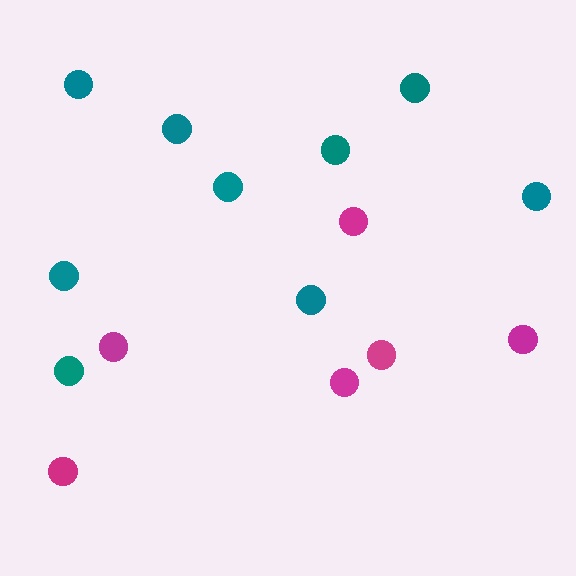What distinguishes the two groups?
There are 2 groups: one group of teal circles (9) and one group of magenta circles (6).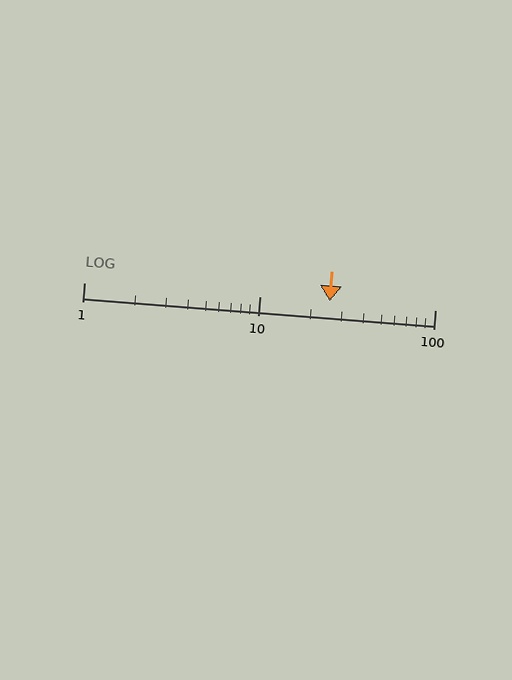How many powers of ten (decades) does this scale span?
The scale spans 2 decades, from 1 to 100.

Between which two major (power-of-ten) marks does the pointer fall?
The pointer is between 10 and 100.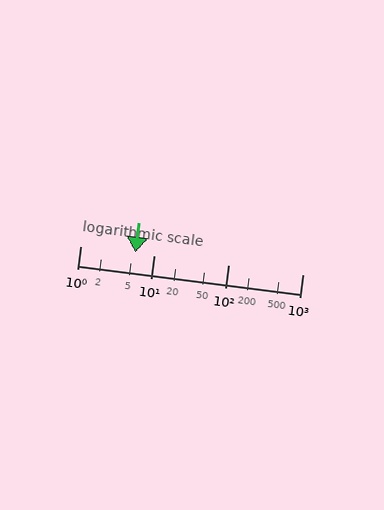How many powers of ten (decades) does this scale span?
The scale spans 3 decades, from 1 to 1000.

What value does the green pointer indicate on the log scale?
The pointer indicates approximately 5.6.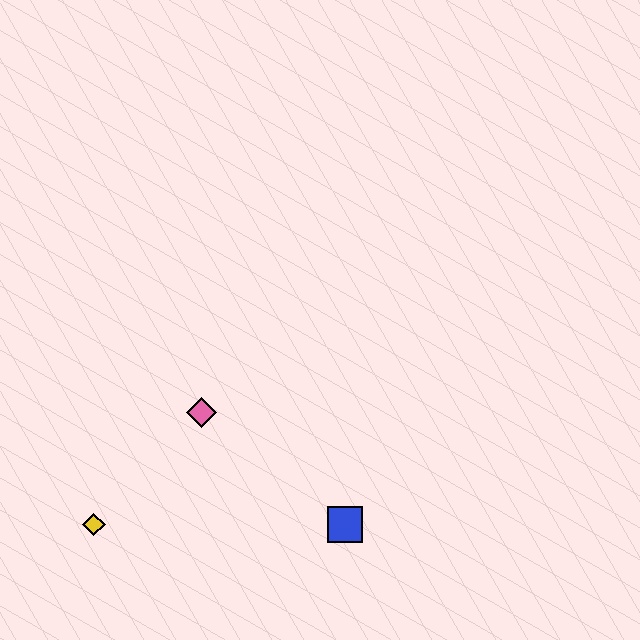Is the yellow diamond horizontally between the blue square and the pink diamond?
No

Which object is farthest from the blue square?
The yellow diamond is farthest from the blue square.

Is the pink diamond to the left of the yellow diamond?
No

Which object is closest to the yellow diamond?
The pink diamond is closest to the yellow diamond.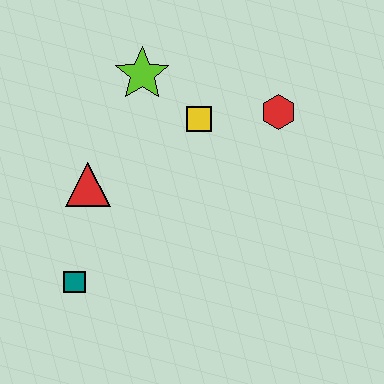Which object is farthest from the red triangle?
The red hexagon is farthest from the red triangle.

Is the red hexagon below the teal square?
No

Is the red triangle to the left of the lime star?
Yes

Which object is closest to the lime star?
The yellow square is closest to the lime star.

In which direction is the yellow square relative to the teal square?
The yellow square is above the teal square.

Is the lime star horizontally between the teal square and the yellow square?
Yes